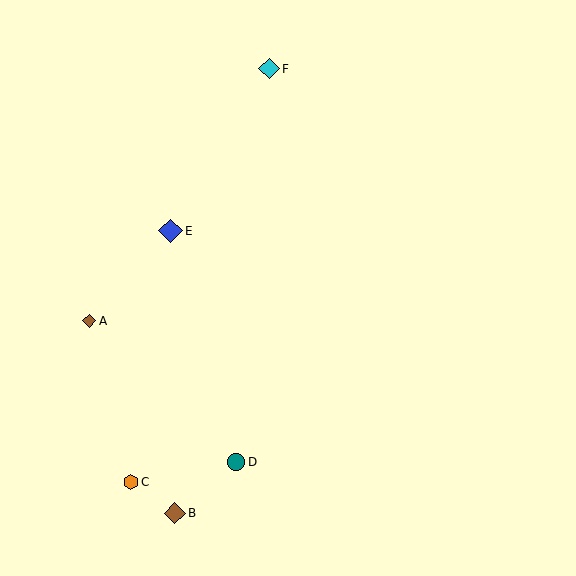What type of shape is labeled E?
Shape E is a blue diamond.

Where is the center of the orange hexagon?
The center of the orange hexagon is at (131, 482).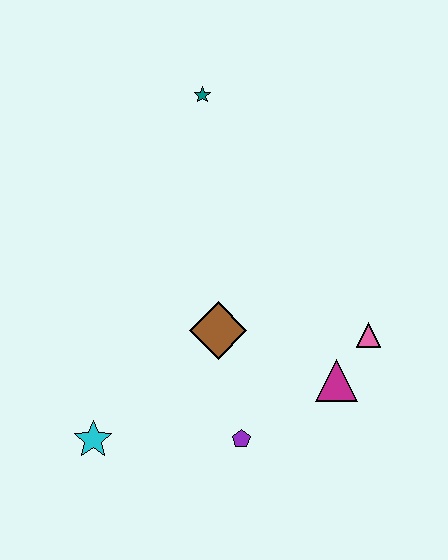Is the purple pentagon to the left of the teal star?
No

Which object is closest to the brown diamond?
The purple pentagon is closest to the brown diamond.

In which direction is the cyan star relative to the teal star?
The cyan star is below the teal star.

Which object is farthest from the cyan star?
The teal star is farthest from the cyan star.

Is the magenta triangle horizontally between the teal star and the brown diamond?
No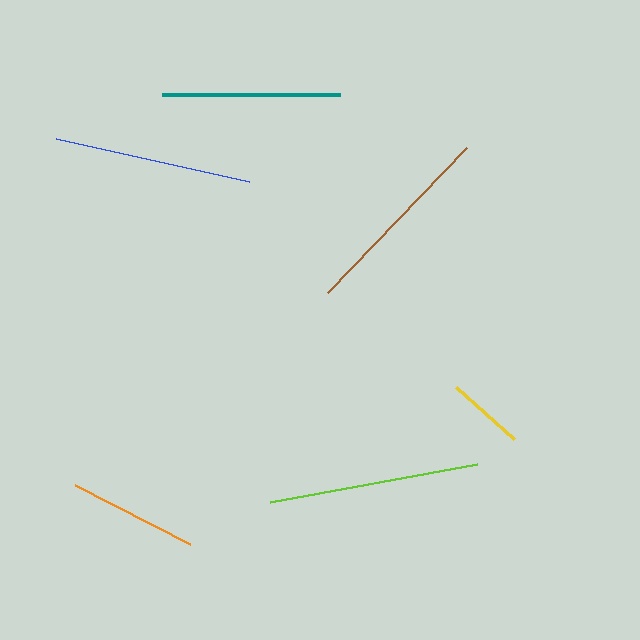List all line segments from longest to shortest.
From longest to shortest: lime, brown, blue, teal, orange, yellow.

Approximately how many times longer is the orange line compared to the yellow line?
The orange line is approximately 1.7 times the length of the yellow line.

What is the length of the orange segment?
The orange segment is approximately 129 pixels long.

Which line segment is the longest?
The lime line is the longest at approximately 211 pixels.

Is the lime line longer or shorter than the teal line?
The lime line is longer than the teal line.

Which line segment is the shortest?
The yellow line is the shortest at approximately 77 pixels.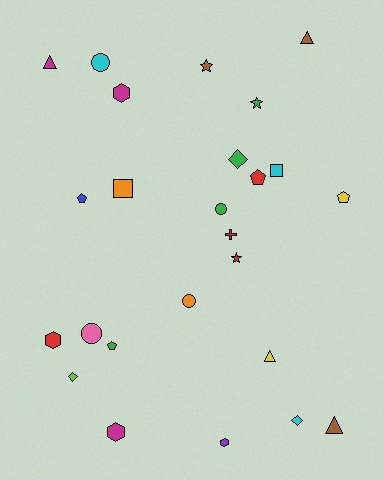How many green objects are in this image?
There are 4 green objects.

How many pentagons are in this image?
There are 4 pentagons.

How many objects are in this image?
There are 25 objects.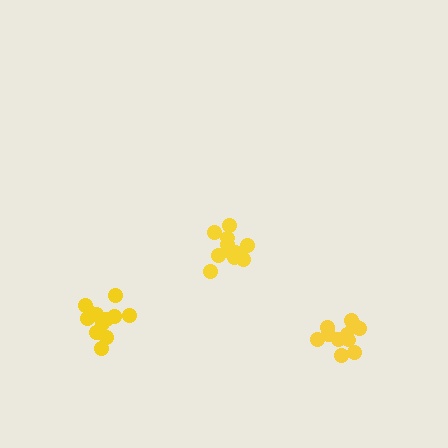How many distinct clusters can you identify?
There are 3 distinct clusters.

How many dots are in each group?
Group 1: 11 dots, Group 2: 12 dots, Group 3: 11 dots (34 total).